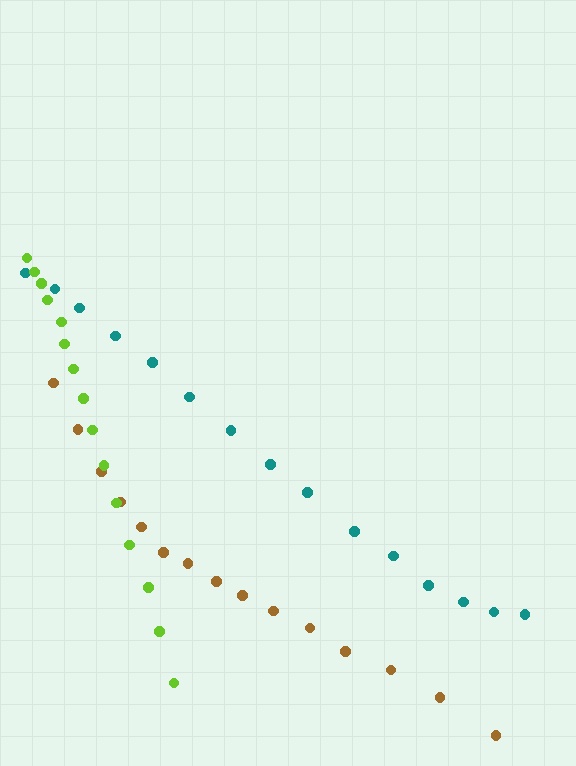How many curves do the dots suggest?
There are 3 distinct paths.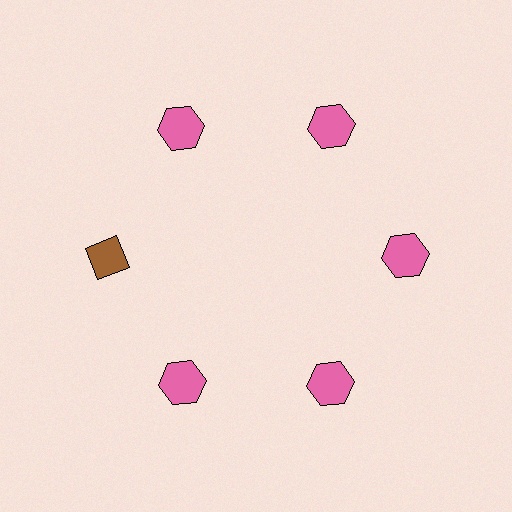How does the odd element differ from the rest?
It differs in both color (brown instead of pink) and shape (diamond instead of hexagon).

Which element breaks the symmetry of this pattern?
The brown diamond at roughly the 9 o'clock position breaks the symmetry. All other shapes are pink hexagons.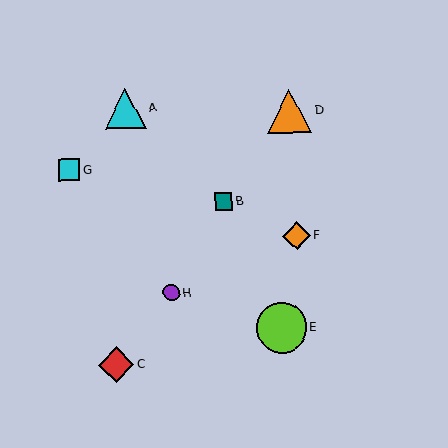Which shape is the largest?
The lime circle (labeled E) is the largest.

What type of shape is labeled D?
Shape D is an orange triangle.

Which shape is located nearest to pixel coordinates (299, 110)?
The orange triangle (labeled D) at (289, 111) is nearest to that location.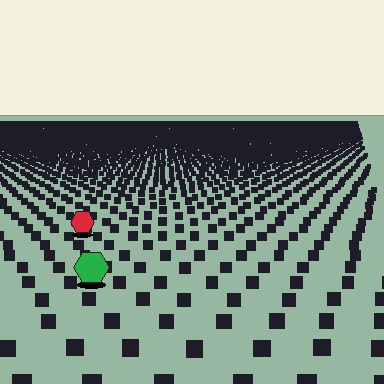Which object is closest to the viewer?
The green hexagon is closest. The texture marks near it are larger and more spread out.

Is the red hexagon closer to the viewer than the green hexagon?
No. The green hexagon is closer — you can tell from the texture gradient: the ground texture is coarser near it.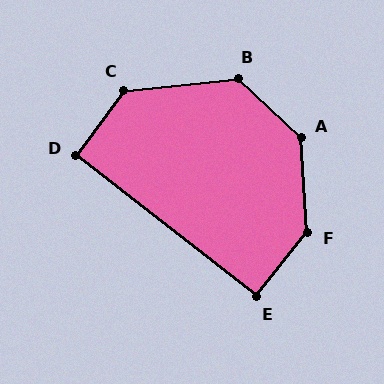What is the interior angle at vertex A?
Approximately 137 degrees (obtuse).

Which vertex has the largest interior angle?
F, at approximately 138 degrees.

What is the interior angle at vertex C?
Approximately 133 degrees (obtuse).